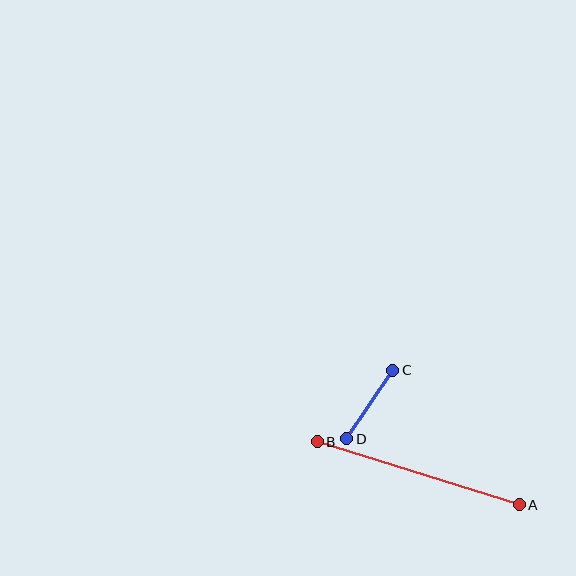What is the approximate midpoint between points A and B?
The midpoint is at approximately (418, 473) pixels.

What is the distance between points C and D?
The distance is approximately 83 pixels.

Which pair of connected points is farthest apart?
Points A and B are farthest apart.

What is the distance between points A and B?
The distance is approximately 212 pixels.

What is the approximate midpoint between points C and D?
The midpoint is at approximately (370, 404) pixels.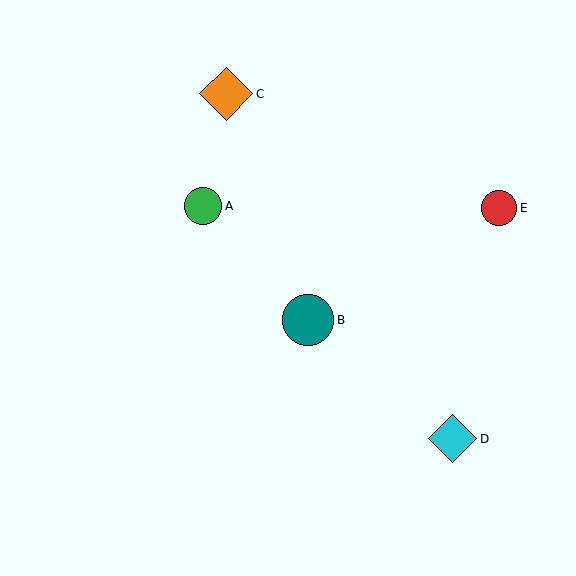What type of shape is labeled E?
Shape E is a red circle.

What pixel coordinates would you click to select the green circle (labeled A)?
Click at (203, 206) to select the green circle A.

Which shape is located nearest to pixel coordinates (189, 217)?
The green circle (labeled A) at (203, 206) is nearest to that location.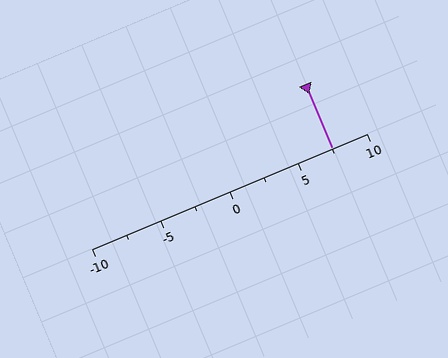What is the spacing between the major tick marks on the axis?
The major ticks are spaced 5 apart.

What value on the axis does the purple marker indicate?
The marker indicates approximately 7.5.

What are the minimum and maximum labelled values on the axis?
The axis runs from -10 to 10.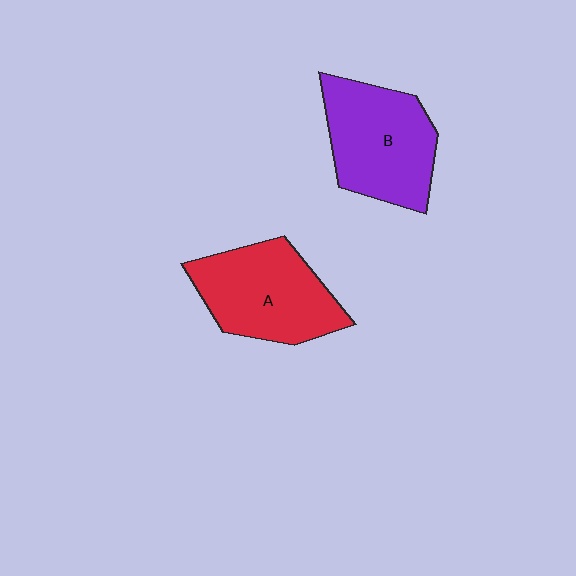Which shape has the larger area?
Shape B (purple).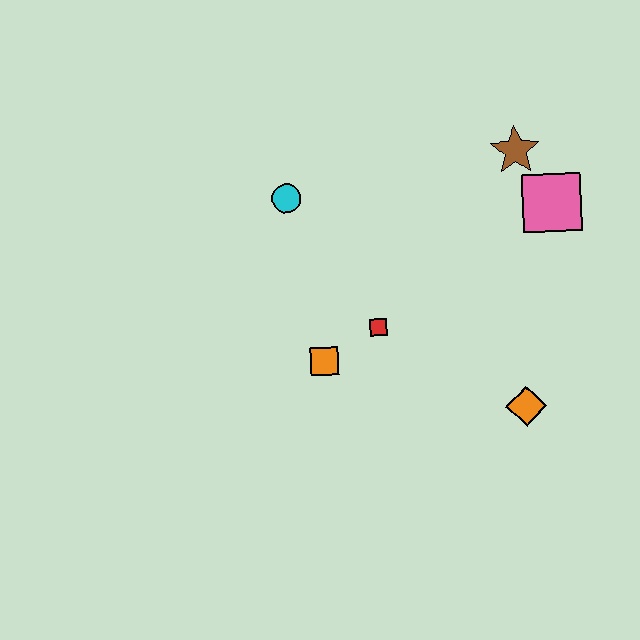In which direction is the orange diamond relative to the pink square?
The orange diamond is below the pink square.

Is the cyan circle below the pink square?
No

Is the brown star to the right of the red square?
Yes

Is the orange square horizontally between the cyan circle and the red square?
Yes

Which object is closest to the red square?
The orange square is closest to the red square.